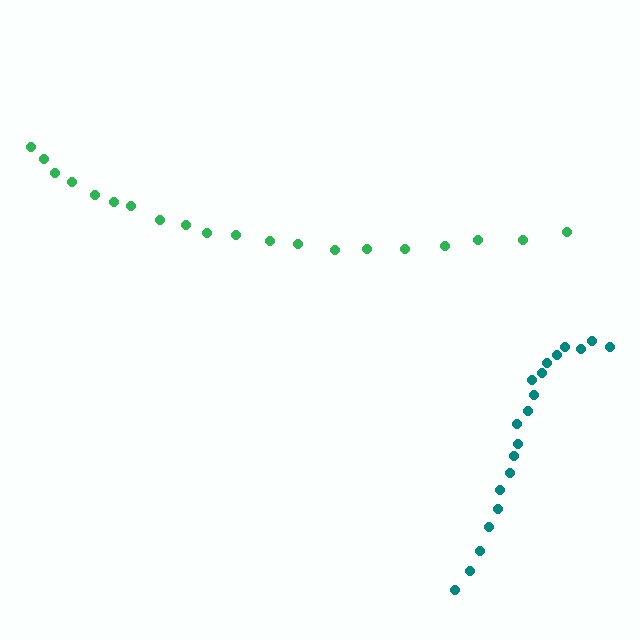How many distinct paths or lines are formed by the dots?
There are 2 distinct paths.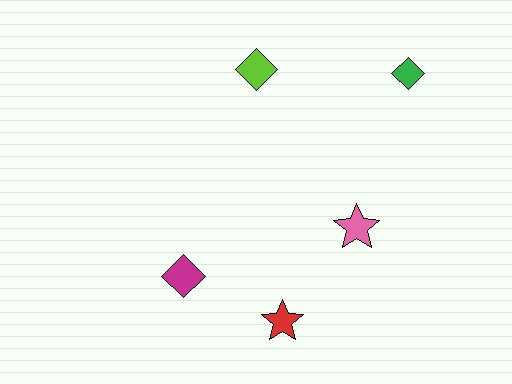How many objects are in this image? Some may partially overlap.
There are 5 objects.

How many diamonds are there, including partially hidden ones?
There are 3 diamonds.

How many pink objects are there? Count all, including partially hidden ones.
There is 1 pink object.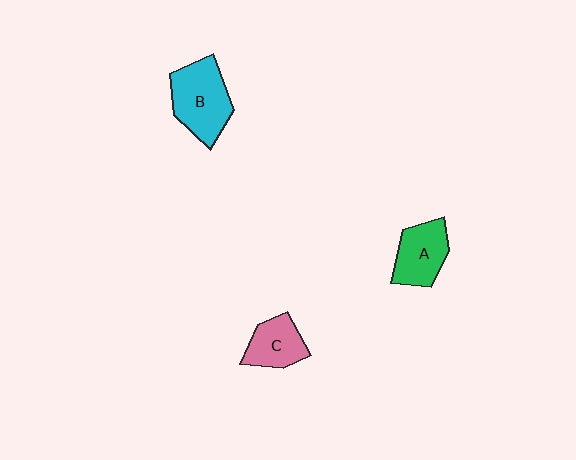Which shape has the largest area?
Shape B (cyan).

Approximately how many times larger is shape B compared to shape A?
Approximately 1.3 times.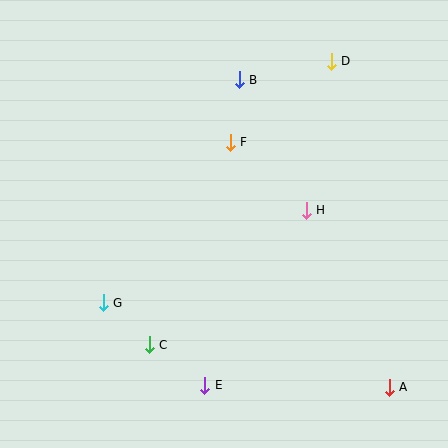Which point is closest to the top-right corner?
Point D is closest to the top-right corner.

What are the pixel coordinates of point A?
Point A is at (389, 387).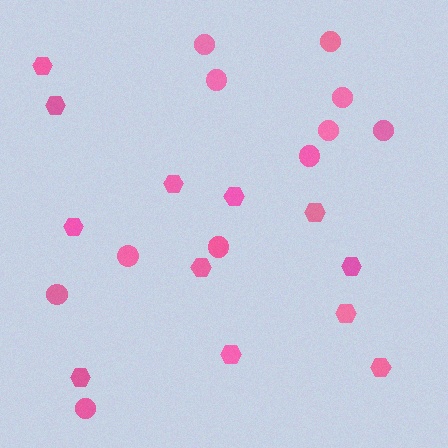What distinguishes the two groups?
There are 2 groups: one group of circles (11) and one group of hexagons (12).